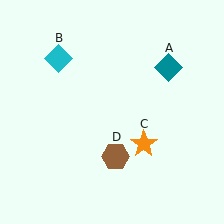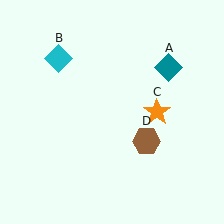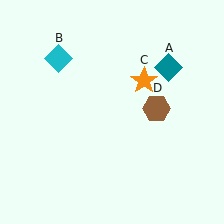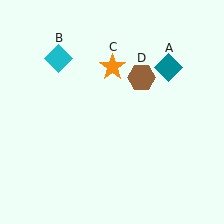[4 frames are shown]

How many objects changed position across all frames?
2 objects changed position: orange star (object C), brown hexagon (object D).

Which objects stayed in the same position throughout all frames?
Teal diamond (object A) and cyan diamond (object B) remained stationary.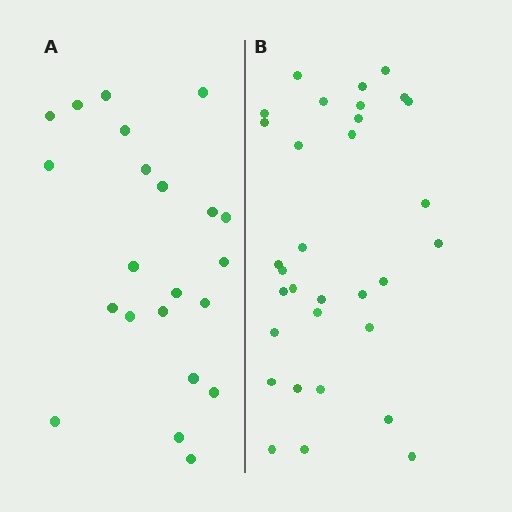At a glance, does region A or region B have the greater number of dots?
Region B (the right region) has more dots.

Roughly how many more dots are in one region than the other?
Region B has roughly 10 or so more dots than region A.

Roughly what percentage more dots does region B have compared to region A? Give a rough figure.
About 45% more.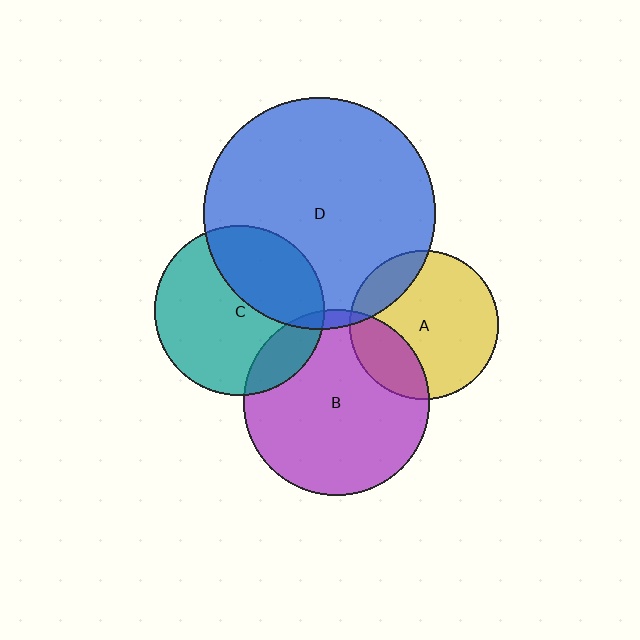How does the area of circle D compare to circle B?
Approximately 1.6 times.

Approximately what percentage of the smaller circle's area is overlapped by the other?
Approximately 15%.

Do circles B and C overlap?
Yes.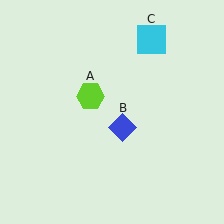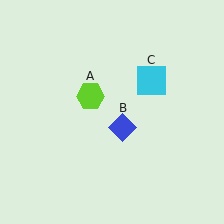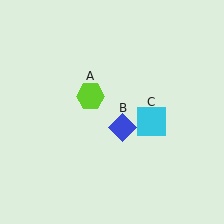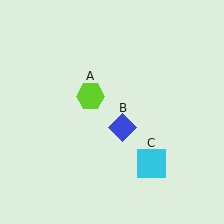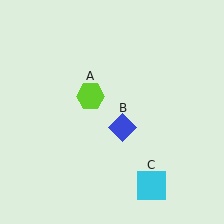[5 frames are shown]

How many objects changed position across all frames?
1 object changed position: cyan square (object C).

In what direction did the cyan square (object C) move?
The cyan square (object C) moved down.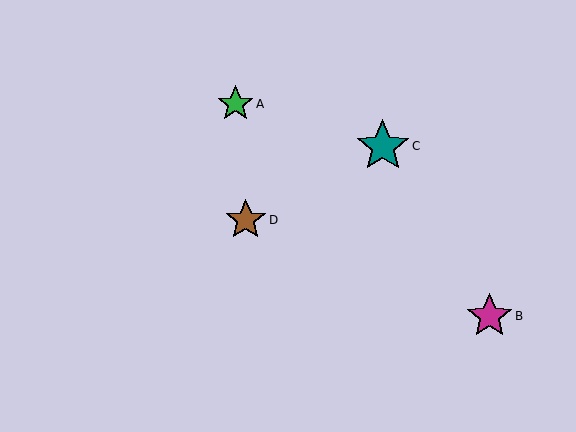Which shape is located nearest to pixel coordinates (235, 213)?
The brown star (labeled D) at (246, 220) is nearest to that location.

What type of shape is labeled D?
Shape D is a brown star.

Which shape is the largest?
The teal star (labeled C) is the largest.